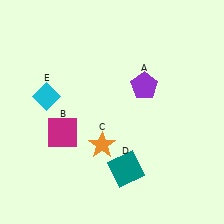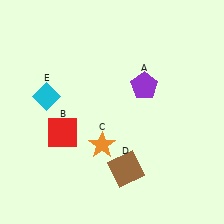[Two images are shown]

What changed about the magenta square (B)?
In Image 1, B is magenta. In Image 2, it changed to red.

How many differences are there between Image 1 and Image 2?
There are 2 differences between the two images.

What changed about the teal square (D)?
In Image 1, D is teal. In Image 2, it changed to brown.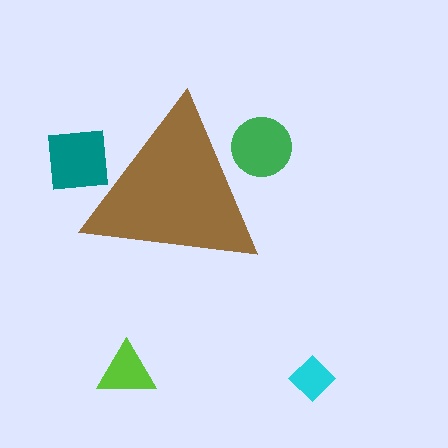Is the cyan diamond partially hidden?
No, the cyan diamond is fully visible.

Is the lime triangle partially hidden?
No, the lime triangle is fully visible.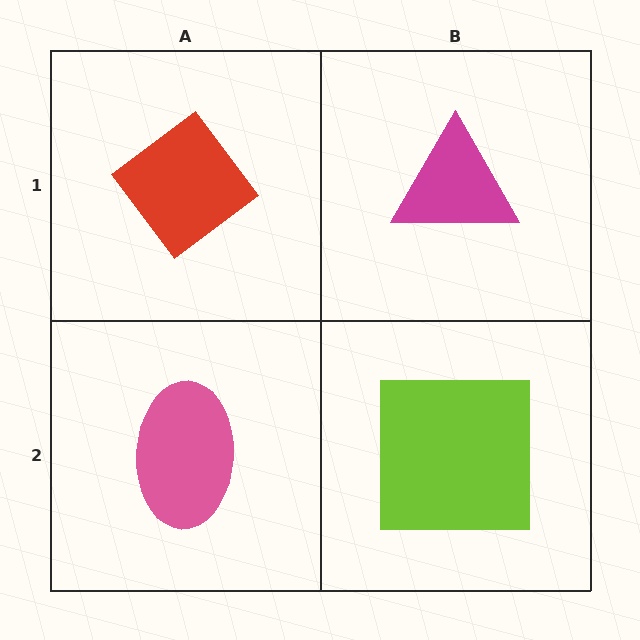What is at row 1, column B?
A magenta triangle.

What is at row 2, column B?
A lime square.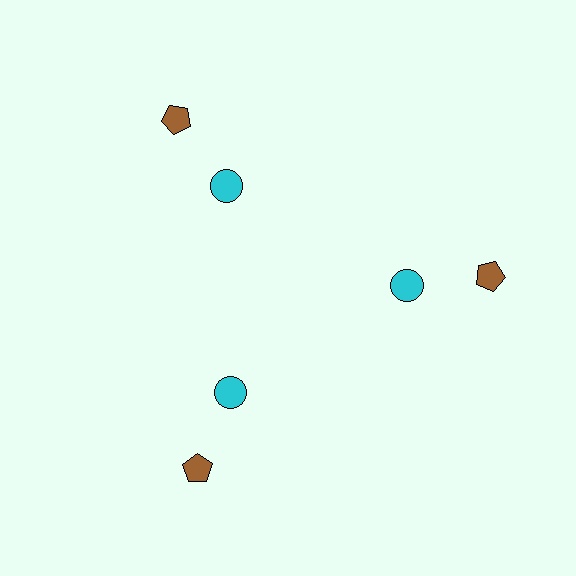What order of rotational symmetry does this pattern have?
This pattern has 3-fold rotational symmetry.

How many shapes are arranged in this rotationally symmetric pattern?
There are 6 shapes, arranged in 3 groups of 2.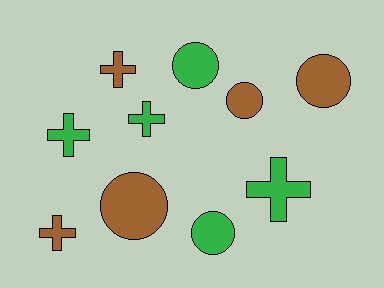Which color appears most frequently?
Brown, with 5 objects.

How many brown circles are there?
There are 3 brown circles.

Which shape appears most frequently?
Circle, with 5 objects.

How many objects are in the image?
There are 10 objects.